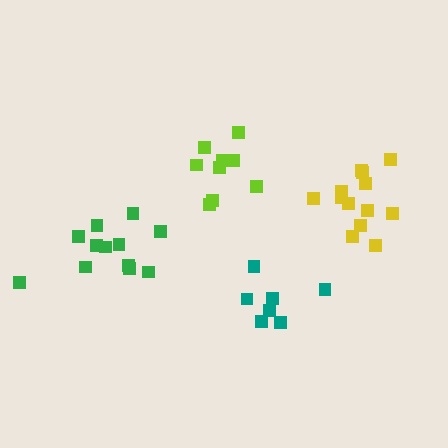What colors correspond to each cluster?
The clusters are colored: lime, teal, green, yellow.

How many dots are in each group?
Group 1: 9 dots, Group 2: 7 dots, Group 3: 12 dots, Group 4: 13 dots (41 total).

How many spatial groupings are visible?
There are 4 spatial groupings.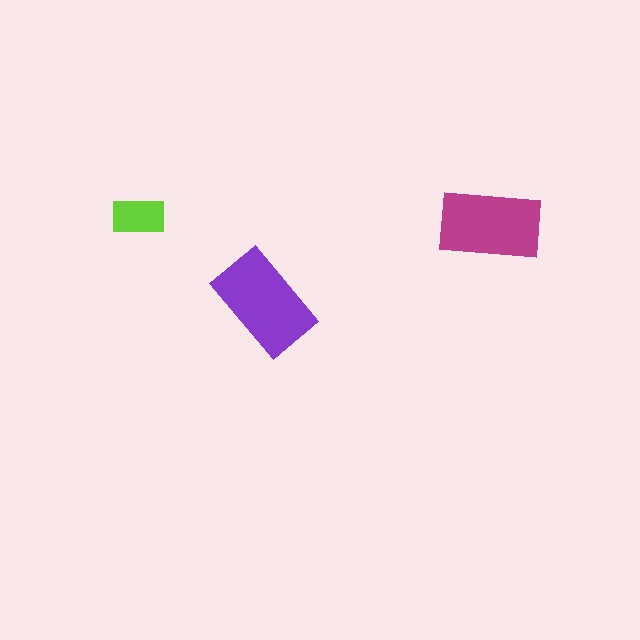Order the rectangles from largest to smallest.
the purple one, the magenta one, the lime one.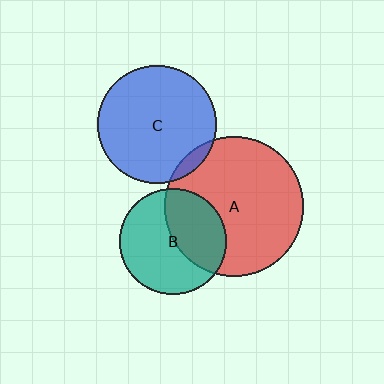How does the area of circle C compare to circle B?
Approximately 1.2 times.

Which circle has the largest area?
Circle A (red).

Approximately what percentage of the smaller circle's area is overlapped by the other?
Approximately 5%.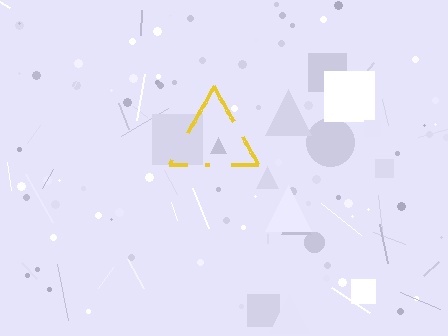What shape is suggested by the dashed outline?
The dashed outline suggests a triangle.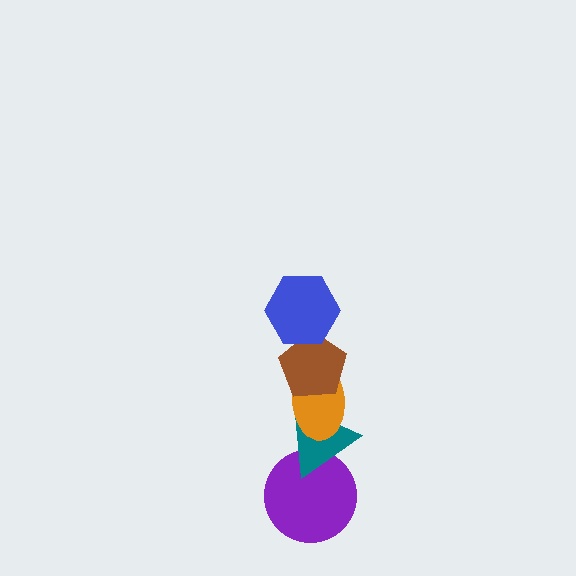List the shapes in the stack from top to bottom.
From top to bottom: the blue hexagon, the brown pentagon, the orange ellipse, the teal triangle, the purple circle.